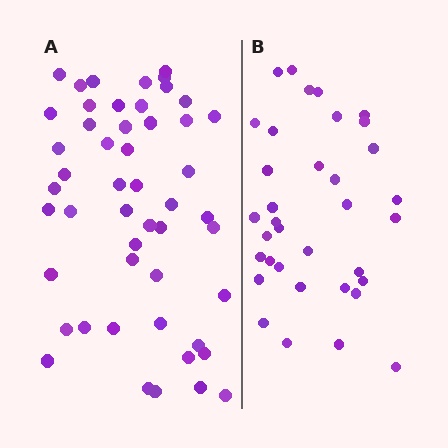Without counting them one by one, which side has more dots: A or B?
Region A (the left region) has more dots.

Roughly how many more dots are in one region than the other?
Region A has approximately 15 more dots than region B.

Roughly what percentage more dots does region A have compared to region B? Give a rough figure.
About 45% more.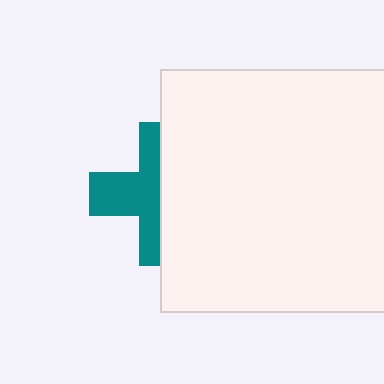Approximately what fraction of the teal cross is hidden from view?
Roughly 53% of the teal cross is hidden behind the white square.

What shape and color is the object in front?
The object in front is a white square.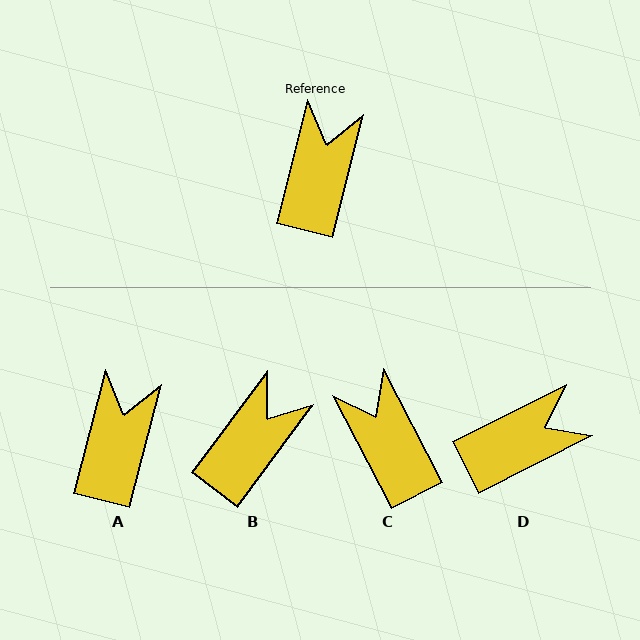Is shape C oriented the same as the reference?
No, it is off by about 42 degrees.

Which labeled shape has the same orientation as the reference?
A.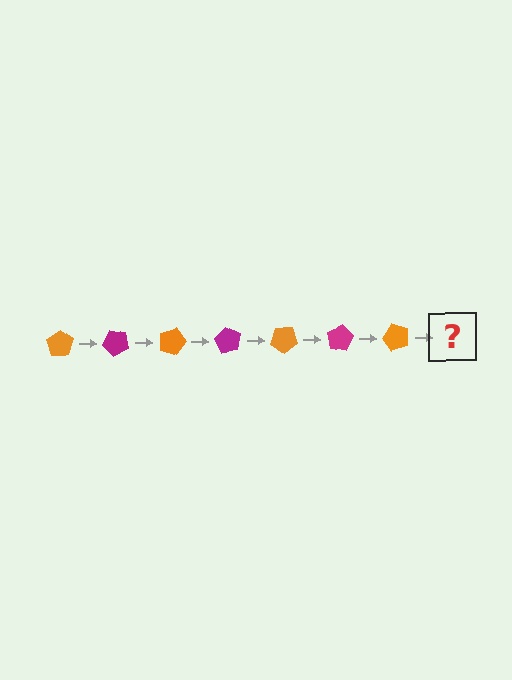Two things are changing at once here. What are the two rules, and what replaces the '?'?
The two rules are that it rotates 45 degrees each step and the color cycles through orange and magenta. The '?' should be a magenta pentagon, rotated 315 degrees from the start.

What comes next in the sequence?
The next element should be a magenta pentagon, rotated 315 degrees from the start.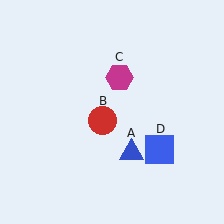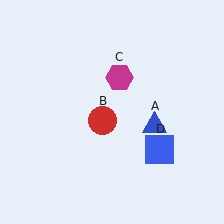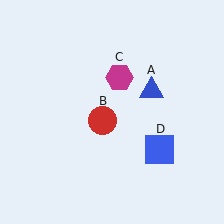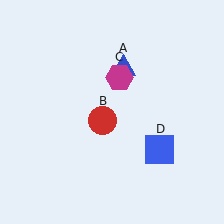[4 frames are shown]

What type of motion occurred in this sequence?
The blue triangle (object A) rotated counterclockwise around the center of the scene.